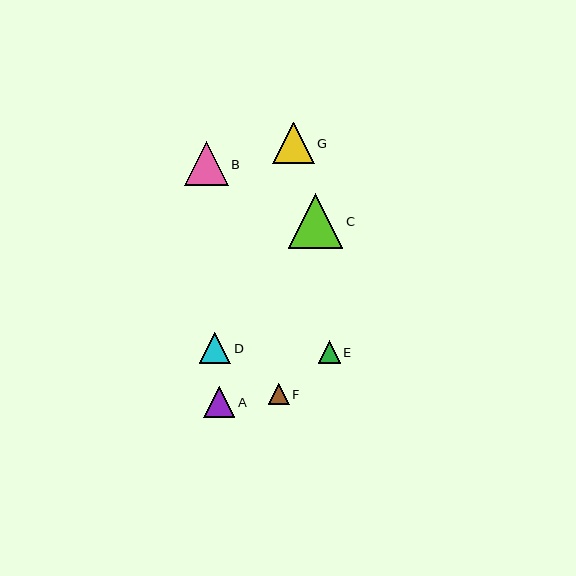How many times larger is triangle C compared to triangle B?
Triangle C is approximately 1.3 times the size of triangle B.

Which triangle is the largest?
Triangle C is the largest with a size of approximately 55 pixels.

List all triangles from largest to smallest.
From largest to smallest: C, B, G, D, A, E, F.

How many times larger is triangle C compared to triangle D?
Triangle C is approximately 1.7 times the size of triangle D.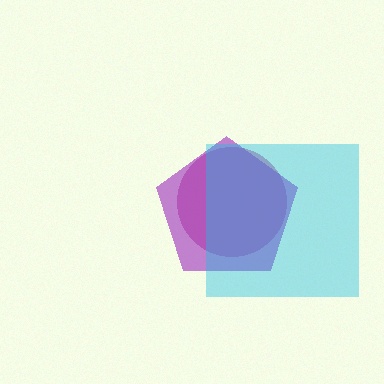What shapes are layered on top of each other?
The layered shapes are: a magenta circle, a purple pentagon, a cyan square.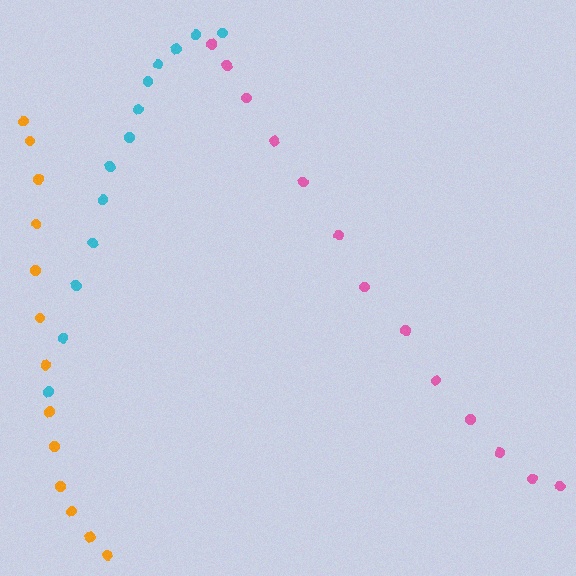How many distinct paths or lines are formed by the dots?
There are 3 distinct paths.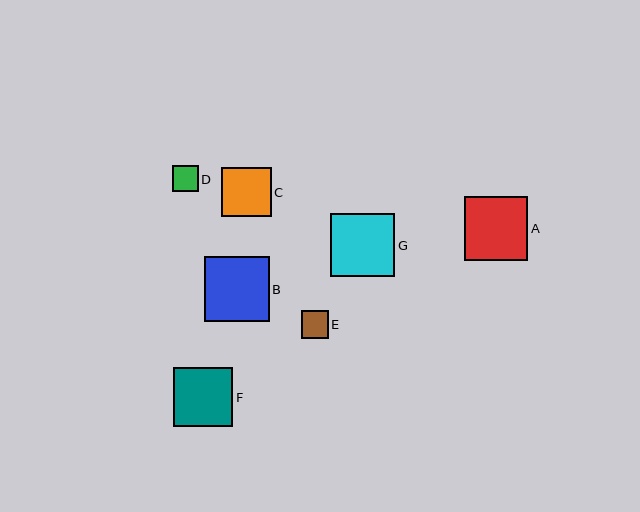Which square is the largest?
Square B is the largest with a size of approximately 65 pixels.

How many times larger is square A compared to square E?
Square A is approximately 2.3 times the size of square E.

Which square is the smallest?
Square D is the smallest with a size of approximately 26 pixels.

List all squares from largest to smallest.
From largest to smallest: B, G, A, F, C, E, D.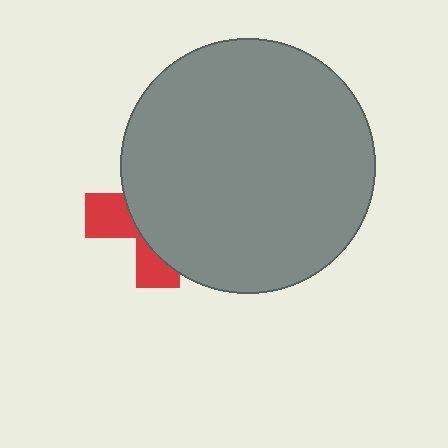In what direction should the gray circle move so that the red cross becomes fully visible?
The gray circle should move right. That is the shortest direction to clear the overlap and leave the red cross fully visible.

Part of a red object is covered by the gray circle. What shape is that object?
It is a cross.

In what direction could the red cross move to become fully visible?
The red cross could move left. That would shift it out from behind the gray circle entirely.